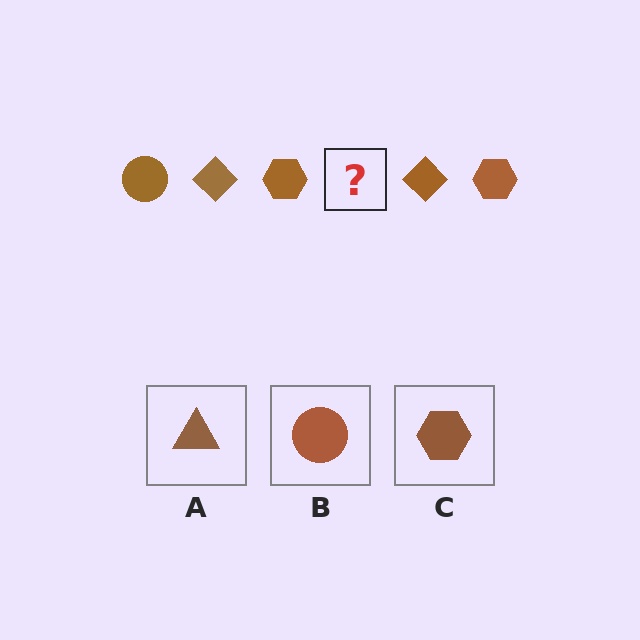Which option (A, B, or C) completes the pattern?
B.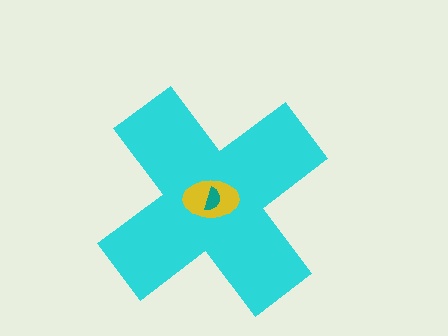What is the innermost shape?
The teal semicircle.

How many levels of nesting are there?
3.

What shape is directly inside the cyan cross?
The yellow ellipse.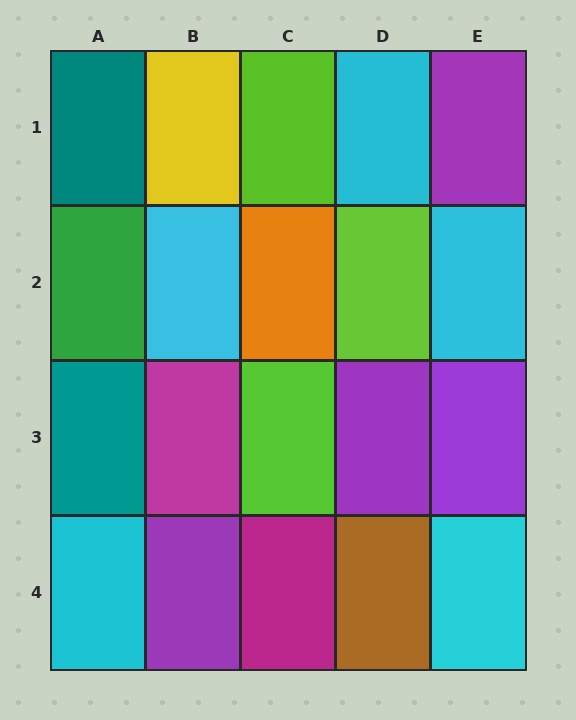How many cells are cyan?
5 cells are cyan.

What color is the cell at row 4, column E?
Cyan.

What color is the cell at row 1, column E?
Purple.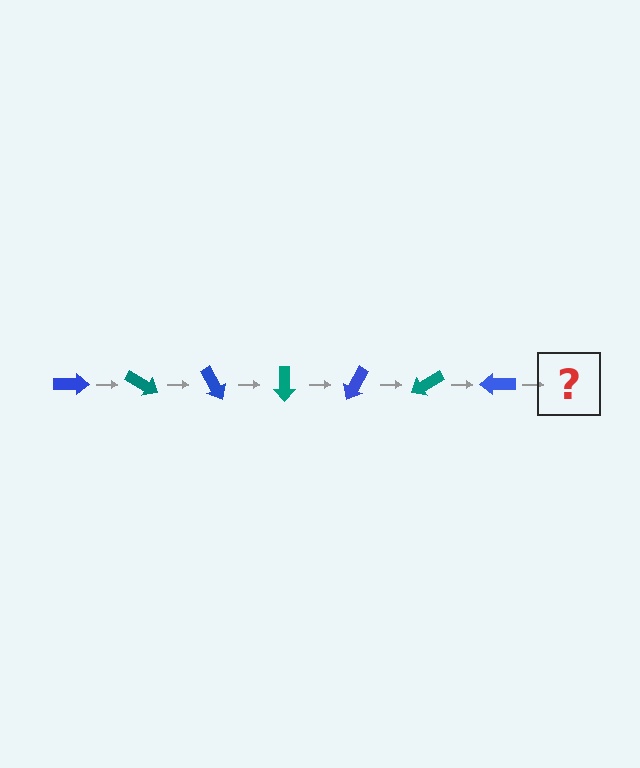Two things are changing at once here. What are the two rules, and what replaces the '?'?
The two rules are that it rotates 30 degrees each step and the color cycles through blue and teal. The '?' should be a teal arrow, rotated 210 degrees from the start.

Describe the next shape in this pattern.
It should be a teal arrow, rotated 210 degrees from the start.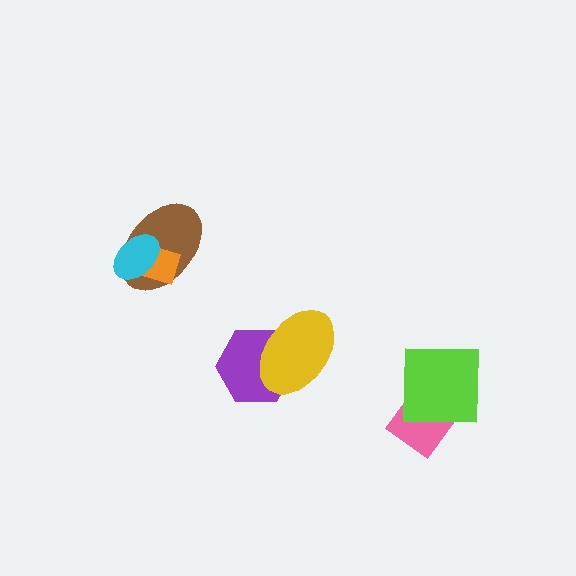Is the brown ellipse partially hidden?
Yes, it is partially covered by another shape.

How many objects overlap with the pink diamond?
1 object overlaps with the pink diamond.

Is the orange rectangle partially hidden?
Yes, it is partially covered by another shape.